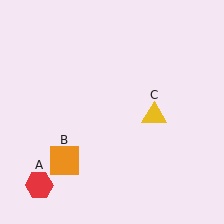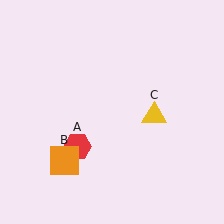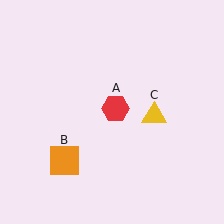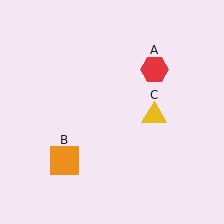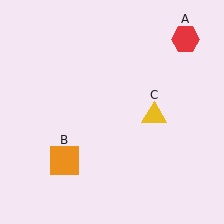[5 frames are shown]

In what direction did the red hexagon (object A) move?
The red hexagon (object A) moved up and to the right.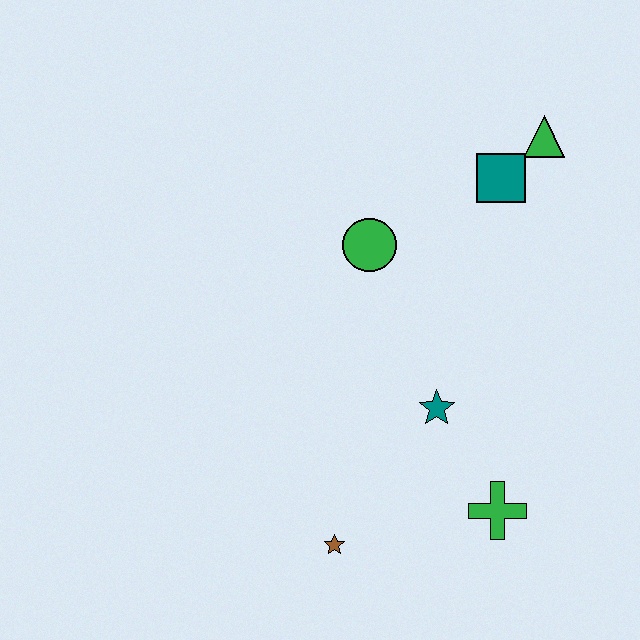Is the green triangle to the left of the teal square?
No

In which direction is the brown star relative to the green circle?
The brown star is below the green circle.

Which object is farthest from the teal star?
The green triangle is farthest from the teal star.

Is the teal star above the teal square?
No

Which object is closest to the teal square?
The green triangle is closest to the teal square.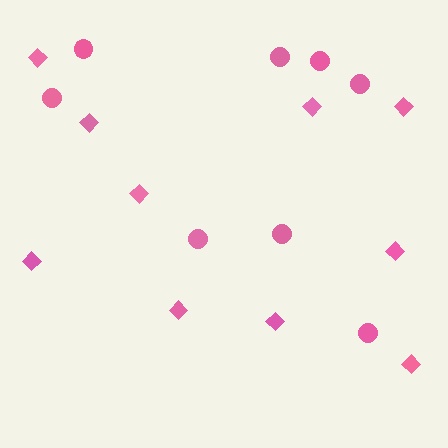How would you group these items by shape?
There are 2 groups: one group of diamonds (10) and one group of circles (8).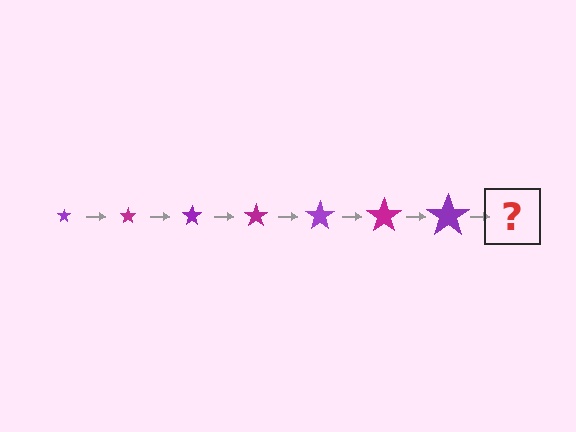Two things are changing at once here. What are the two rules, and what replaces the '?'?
The two rules are that the star grows larger each step and the color cycles through purple and magenta. The '?' should be a magenta star, larger than the previous one.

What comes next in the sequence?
The next element should be a magenta star, larger than the previous one.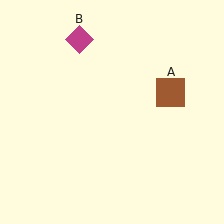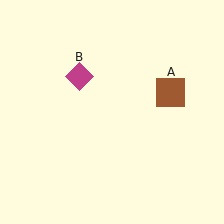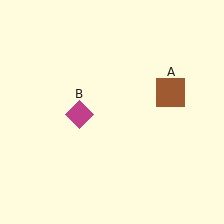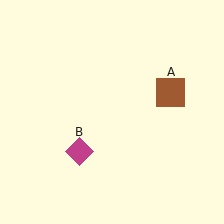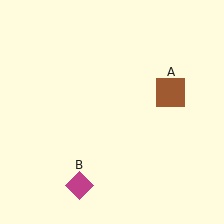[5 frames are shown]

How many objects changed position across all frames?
1 object changed position: magenta diamond (object B).